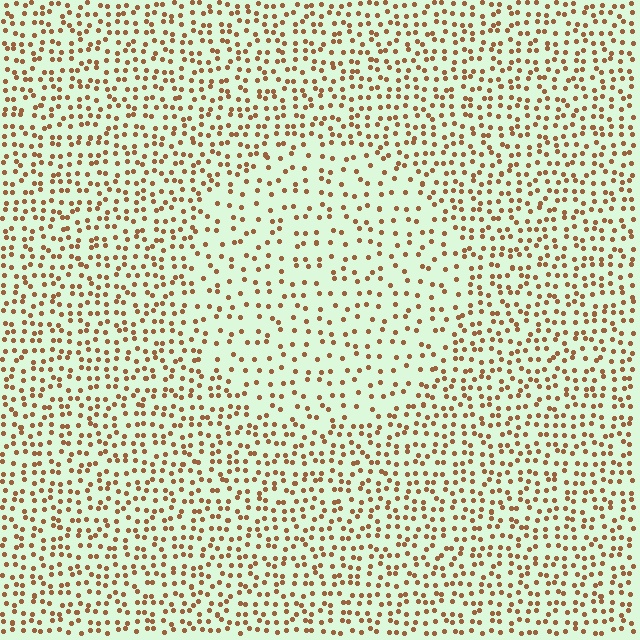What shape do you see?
I see a circle.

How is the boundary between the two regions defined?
The boundary is defined by a change in element density (approximately 1.8x ratio). All elements are the same color, size, and shape.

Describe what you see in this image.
The image contains small brown elements arranged at two different densities. A circle-shaped region is visible where the elements are less densely packed than the surrounding area.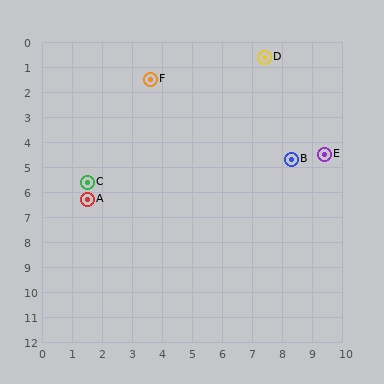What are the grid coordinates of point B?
Point B is at approximately (8.3, 4.7).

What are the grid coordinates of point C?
Point C is at approximately (1.5, 5.6).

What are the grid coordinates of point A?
Point A is at approximately (1.5, 6.3).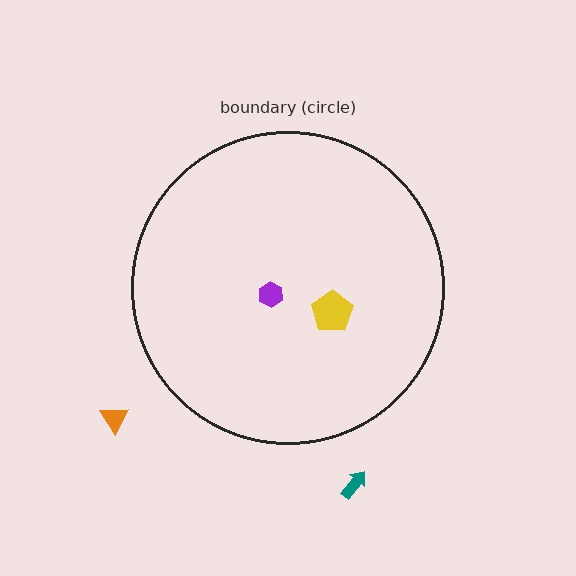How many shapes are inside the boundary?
2 inside, 2 outside.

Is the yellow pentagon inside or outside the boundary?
Inside.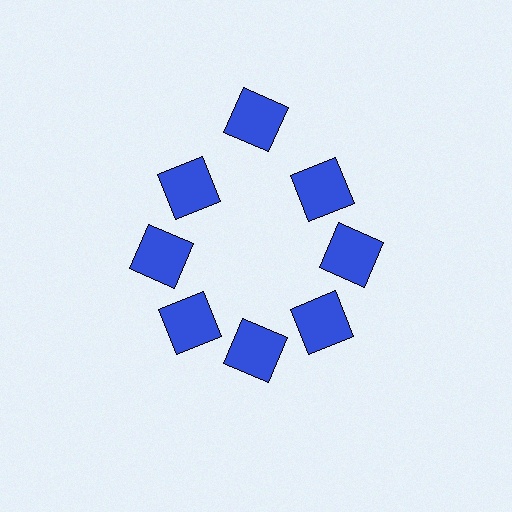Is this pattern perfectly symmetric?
No. The 8 blue squares are arranged in a ring, but one element near the 12 o'clock position is pushed outward from the center, breaking the 8-fold rotational symmetry.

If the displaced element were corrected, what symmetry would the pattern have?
It would have 8-fold rotational symmetry — the pattern would map onto itself every 45 degrees.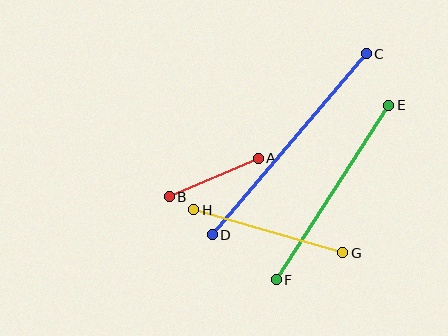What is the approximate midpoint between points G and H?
The midpoint is at approximately (268, 231) pixels.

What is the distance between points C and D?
The distance is approximately 238 pixels.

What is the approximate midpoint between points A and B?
The midpoint is at approximately (214, 178) pixels.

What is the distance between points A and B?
The distance is approximately 97 pixels.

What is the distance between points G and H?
The distance is approximately 155 pixels.